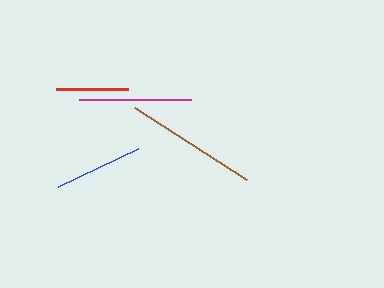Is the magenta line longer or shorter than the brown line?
The brown line is longer than the magenta line.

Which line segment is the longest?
The brown line is the longest at approximately 133 pixels.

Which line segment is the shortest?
The red line is the shortest at approximately 72 pixels.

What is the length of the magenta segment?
The magenta segment is approximately 112 pixels long.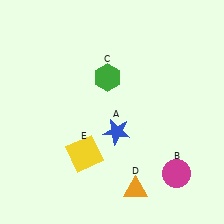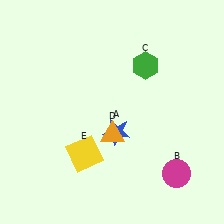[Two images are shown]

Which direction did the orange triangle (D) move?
The orange triangle (D) moved up.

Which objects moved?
The objects that moved are: the green hexagon (C), the orange triangle (D).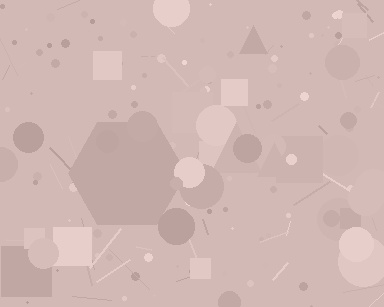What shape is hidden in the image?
A hexagon is hidden in the image.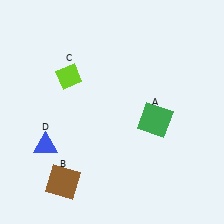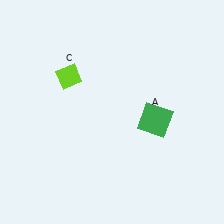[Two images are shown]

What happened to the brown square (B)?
The brown square (B) was removed in Image 2. It was in the bottom-left area of Image 1.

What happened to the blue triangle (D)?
The blue triangle (D) was removed in Image 2. It was in the bottom-left area of Image 1.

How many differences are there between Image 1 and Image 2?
There are 2 differences between the two images.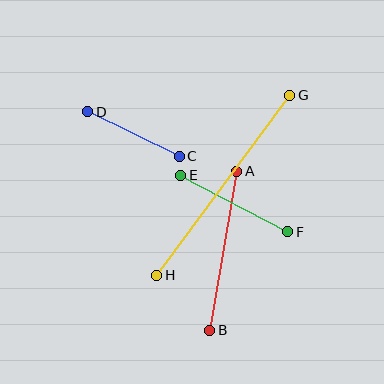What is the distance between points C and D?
The distance is approximately 102 pixels.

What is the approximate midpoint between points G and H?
The midpoint is at approximately (223, 185) pixels.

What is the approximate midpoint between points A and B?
The midpoint is at approximately (223, 251) pixels.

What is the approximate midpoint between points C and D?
The midpoint is at approximately (133, 134) pixels.